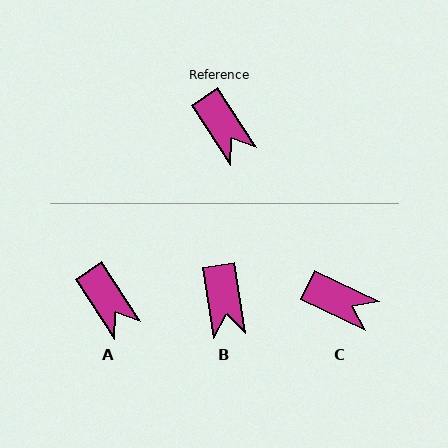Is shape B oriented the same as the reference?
No, it is off by about 25 degrees.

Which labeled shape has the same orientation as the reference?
A.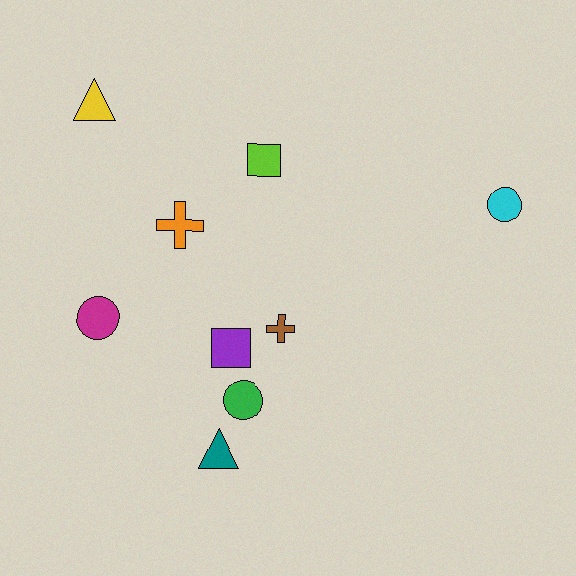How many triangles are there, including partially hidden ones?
There are 2 triangles.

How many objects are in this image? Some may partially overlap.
There are 9 objects.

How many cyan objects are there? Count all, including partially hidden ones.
There is 1 cyan object.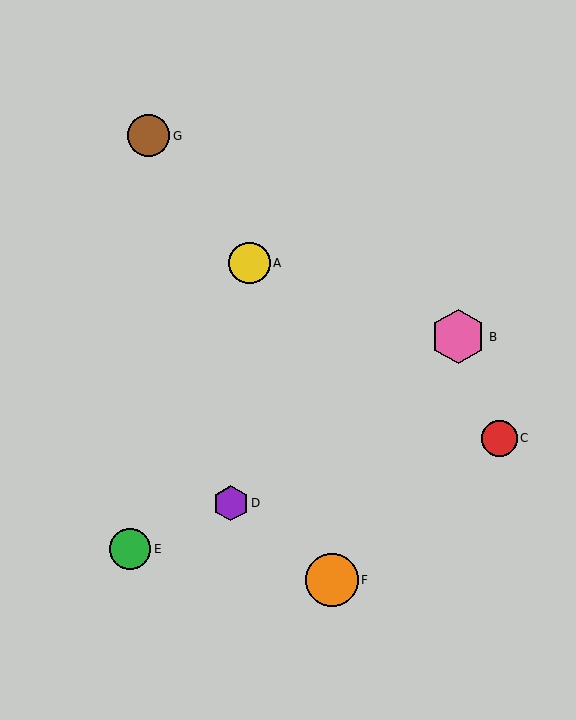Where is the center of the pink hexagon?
The center of the pink hexagon is at (458, 337).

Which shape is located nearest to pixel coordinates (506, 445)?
The red circle (labeled C) at (499, 438) is nearest to that location.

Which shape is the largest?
The pink hexagon (labeled B) is the largest.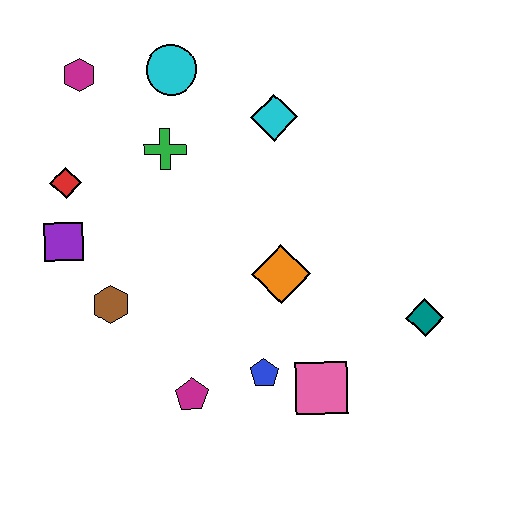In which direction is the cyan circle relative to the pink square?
The cyan circle is above the pink square.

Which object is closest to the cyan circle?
The green cross is closest to the cyan circle.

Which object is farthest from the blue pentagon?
The magenta hexagon is farthest from the blue pentagon.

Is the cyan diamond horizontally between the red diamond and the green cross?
No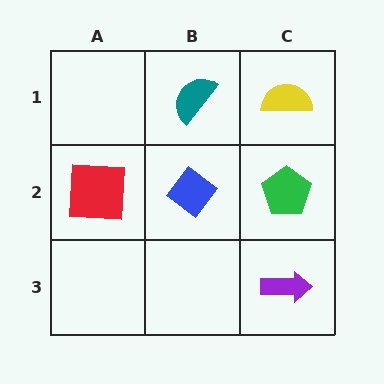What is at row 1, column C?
A yellow semicircle.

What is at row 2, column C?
A green pentagon.